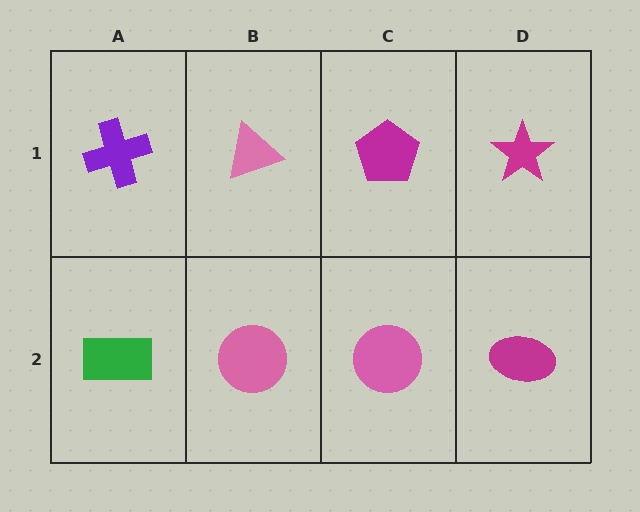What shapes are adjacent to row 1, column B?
A pink circle (row 2, column B), a purple cross (row 1, column A), a magenta pentagon (row 1, column C).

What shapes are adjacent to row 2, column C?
A magenta pentagon (row 1, column C), a pink circle (row 2, column B), a magenta ellipse (row 2, column D).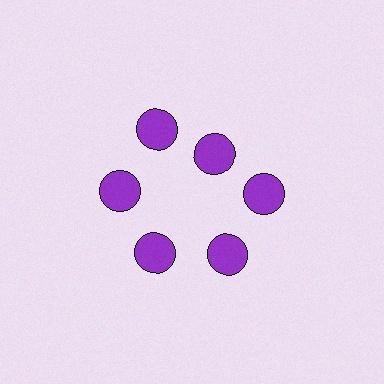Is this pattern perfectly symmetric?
No. The 6 purple circles are arranged in a ring, but one element near the 1 o'clock position is pulled inward toward the center, breaking the 6-fold rotational symmetry.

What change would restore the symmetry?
The symmetry would be restored by moving it outward, back onto the ring so that all 6 circles sit at equal angles and equal distance from the center.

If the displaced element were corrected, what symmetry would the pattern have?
It would have 6-fold rotational symmetry — the pattern would map onto itself every 60 degrees.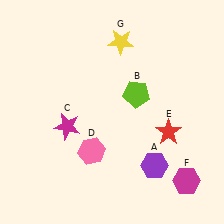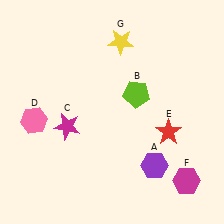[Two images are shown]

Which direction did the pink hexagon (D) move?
The pink hexagon (D) moved left.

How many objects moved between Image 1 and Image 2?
1 object moved between the two images.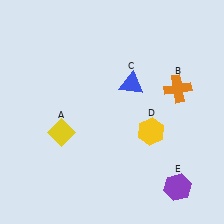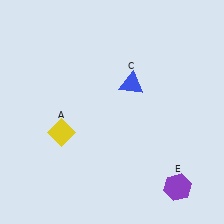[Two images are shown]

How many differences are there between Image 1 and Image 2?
There are 2 differences between the two images.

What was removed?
The yellow hexagon (D), the orange cross (B) were removed in Image 2.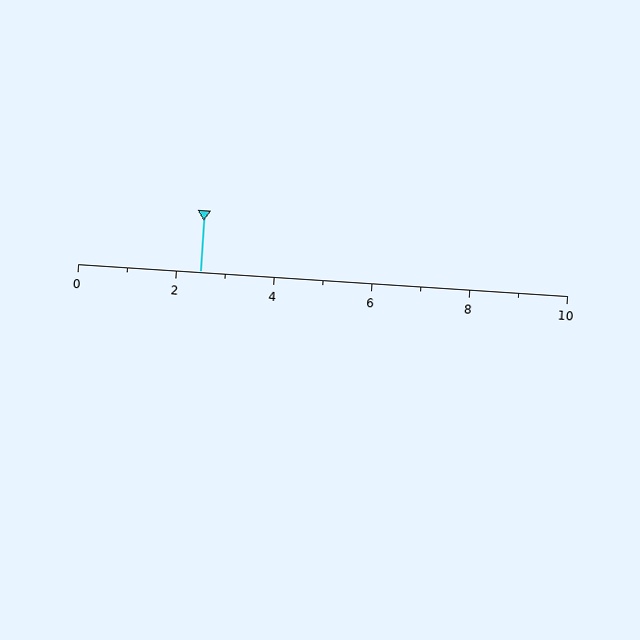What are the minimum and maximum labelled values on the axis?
The axis runs from 0 to 10.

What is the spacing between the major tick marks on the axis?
The major ticks are spaced 2 apart.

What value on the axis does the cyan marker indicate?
The marker indicates approximately 2.5.